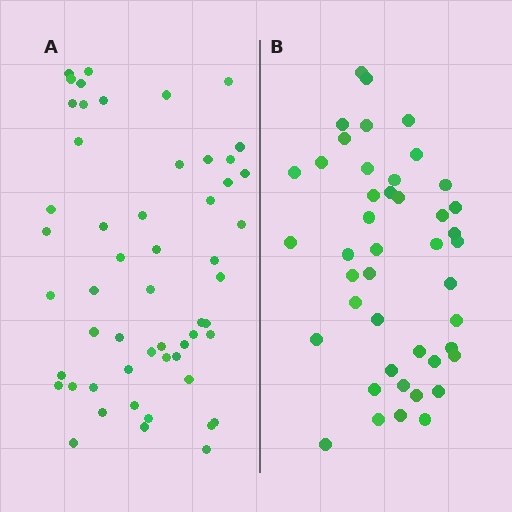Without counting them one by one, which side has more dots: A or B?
Region A (the left region) has more dots.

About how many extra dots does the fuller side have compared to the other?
Region A has roughly 10 or so more dots than region B.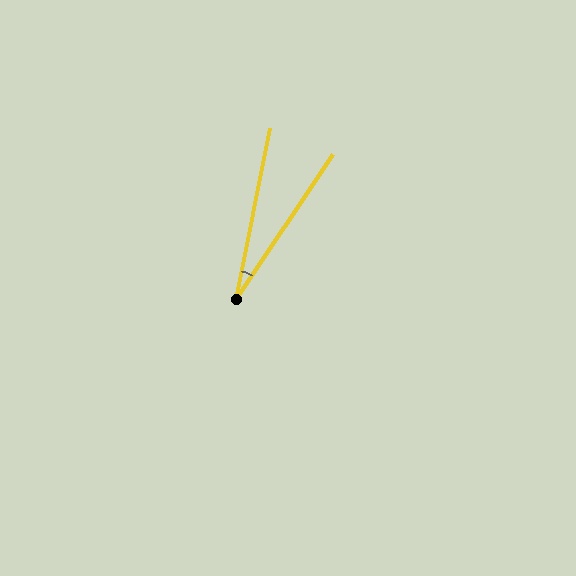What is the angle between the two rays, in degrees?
Approximately 23 degrees.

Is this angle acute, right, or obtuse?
It is acute.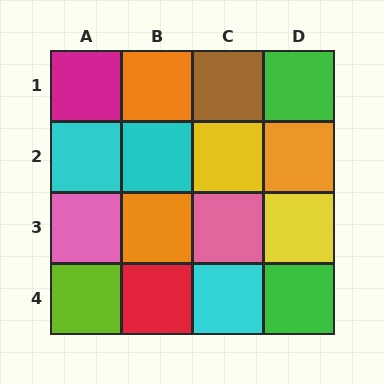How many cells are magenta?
1 cell is magenta.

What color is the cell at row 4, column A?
Lime.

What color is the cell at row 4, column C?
Cyan.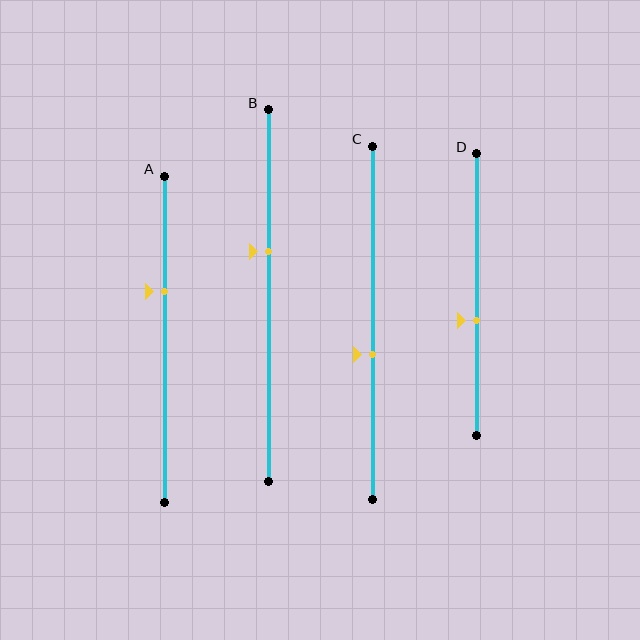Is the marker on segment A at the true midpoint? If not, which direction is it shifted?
No, the marker on segment A is shifted upward by about 15% of the segment length.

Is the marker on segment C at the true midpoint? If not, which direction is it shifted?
No, the marker on segment C is shifted downward by about 9% of the segment length.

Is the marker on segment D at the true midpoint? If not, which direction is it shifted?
No, the marker on segment D is shifted downward by about 9% of the segment length.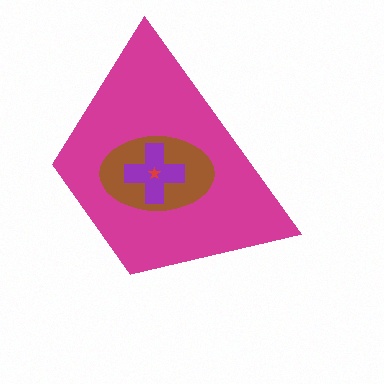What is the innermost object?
The red star.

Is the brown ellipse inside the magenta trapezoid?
Yes.